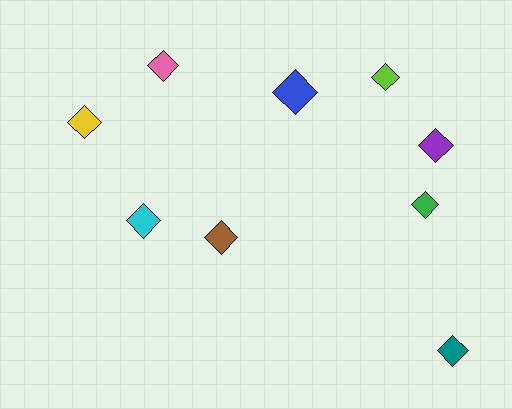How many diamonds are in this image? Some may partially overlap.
There are 9 diamonds.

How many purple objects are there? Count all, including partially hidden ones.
There is 1 purple object.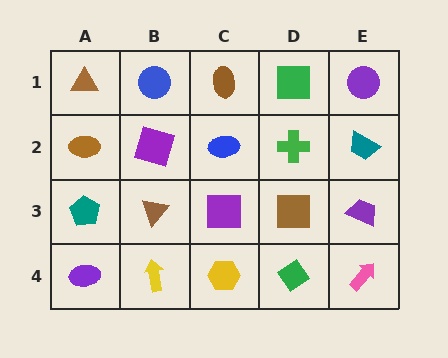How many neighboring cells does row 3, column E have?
3.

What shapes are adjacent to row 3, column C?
A blue ellipse (row 2, column C), a yellow hexagon (row 4, column C), a brown triangle (row 3, column B), a brown square (row 3, column D).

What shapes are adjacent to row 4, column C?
A purple square (row 3, column C), a yellow arrow (row 4, column B), a green diamond (row 4, column D).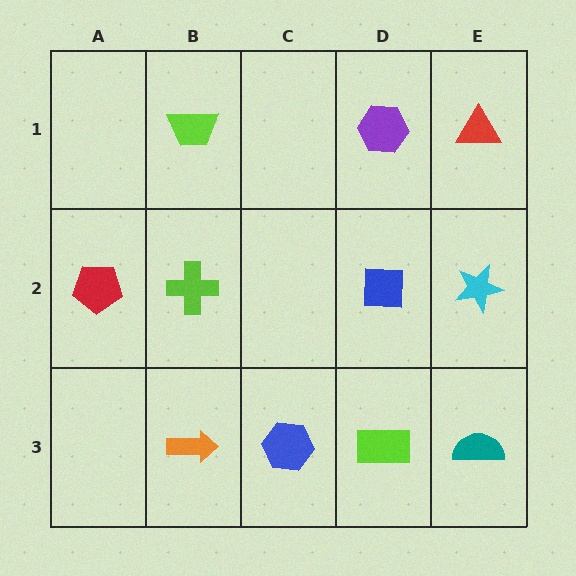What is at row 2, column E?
A cyan star.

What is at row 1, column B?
A lime trapezoid.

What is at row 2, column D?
A blue square.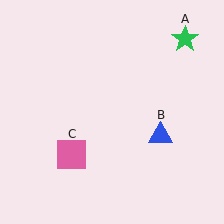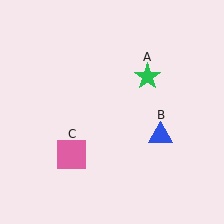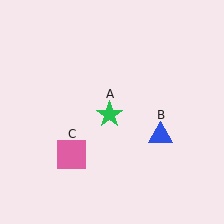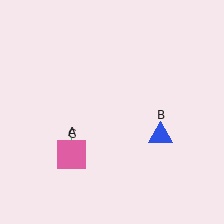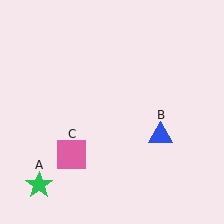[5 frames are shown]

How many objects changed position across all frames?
1 object changed position: green star (object A).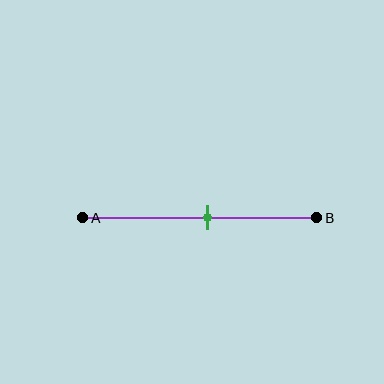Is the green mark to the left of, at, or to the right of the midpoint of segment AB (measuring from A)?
The green mark is to the right of the midpoint of segment AB.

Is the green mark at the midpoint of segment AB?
No, the mark is at about 55% from A, not at the 50% midpoint.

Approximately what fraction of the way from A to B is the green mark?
The green mark is approximately 55% of the way from A to B.